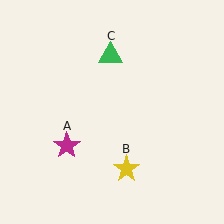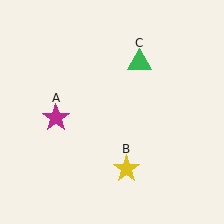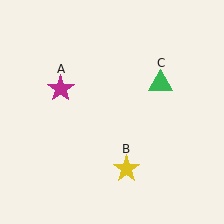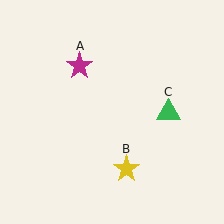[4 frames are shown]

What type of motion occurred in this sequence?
The magenta star (object A), green triangle (object C) rotated clockwise around the center of the scene.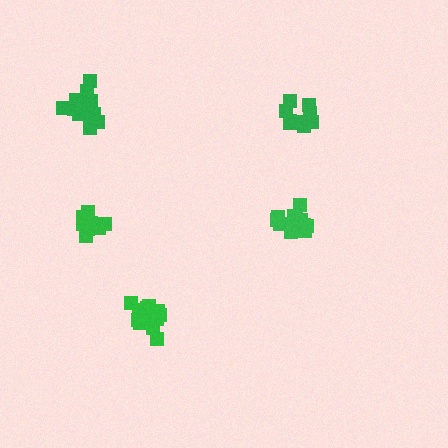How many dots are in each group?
Group 1: 14 dots, Group 2: 11 dots, Group 3: 13 dots, Group 4: 10 dots, Group 5: 13 dots (61 total).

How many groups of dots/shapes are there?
There are 5 groups.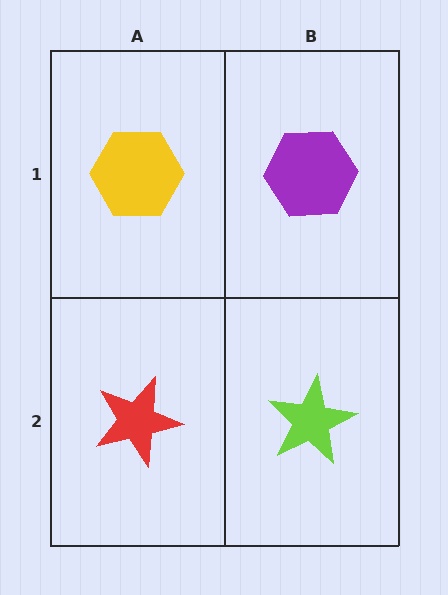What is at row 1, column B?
A purple hexagon.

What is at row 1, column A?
A yellow hexagon.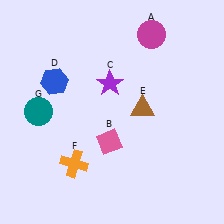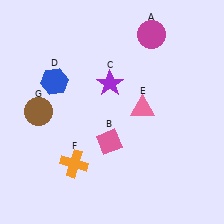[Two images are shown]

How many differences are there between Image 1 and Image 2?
There are 2 differences between the two images.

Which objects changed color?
E changed from brown to pink. G changed from teal to brown.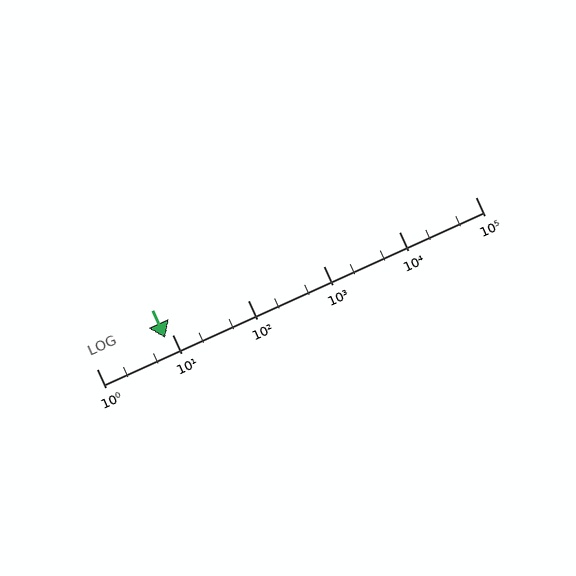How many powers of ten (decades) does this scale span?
The scale spans 5 decades, from 1 to 100000.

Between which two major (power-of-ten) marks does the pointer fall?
The pointer is between 1 and 10.